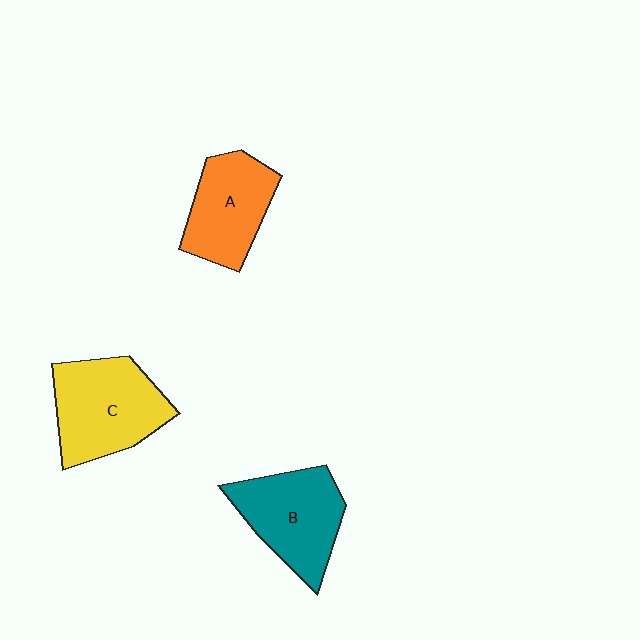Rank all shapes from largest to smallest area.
From largest to smallest: C (yellow), B (teal), A (orange).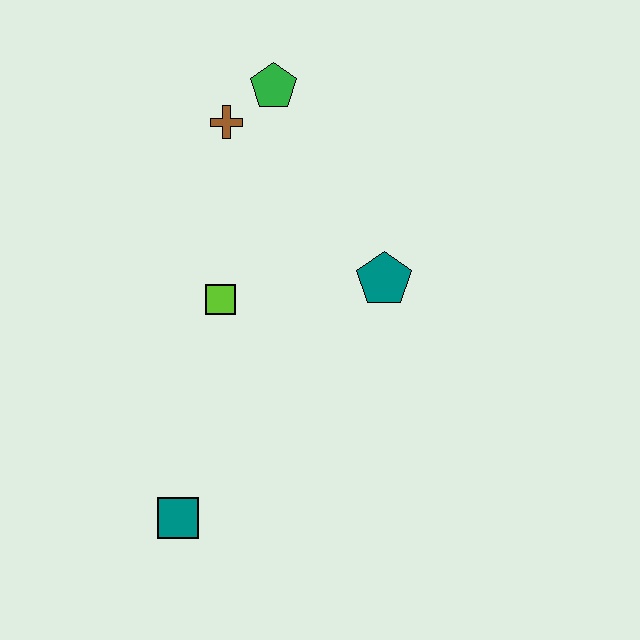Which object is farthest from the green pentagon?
The teal square is farthest from the green pentagon.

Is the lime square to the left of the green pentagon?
Yes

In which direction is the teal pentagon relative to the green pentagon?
The teal pentagon is below the green pentagon.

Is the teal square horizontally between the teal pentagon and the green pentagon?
No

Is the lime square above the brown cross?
No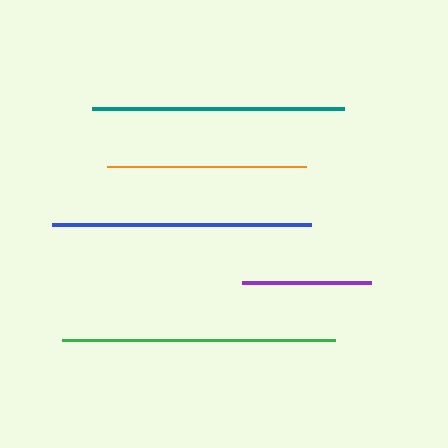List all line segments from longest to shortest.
From longest to shortest: green, blue, teal, orange, purple.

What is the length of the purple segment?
The purple segment is approximately 129 pixels long.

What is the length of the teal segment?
The teal segment is approximately 252 pixels long.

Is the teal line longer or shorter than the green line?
The green line is longer than the teal line.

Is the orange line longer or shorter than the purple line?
The orange line is longer than the purple line.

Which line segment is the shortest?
The purple line is the shortest at approximately 129 pixels.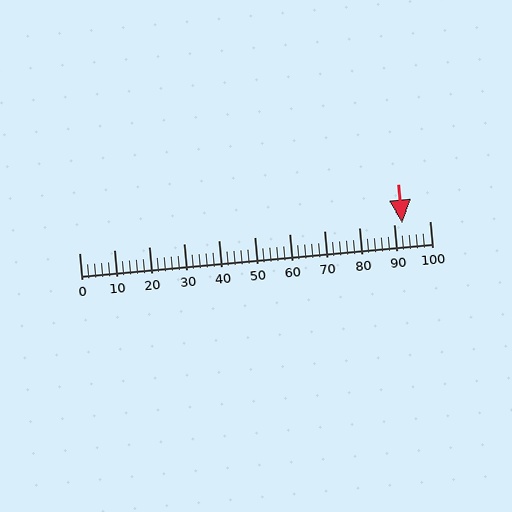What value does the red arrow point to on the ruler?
The red arrow points to approximately 92.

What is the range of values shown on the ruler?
The ruler shows values from 0 to 100.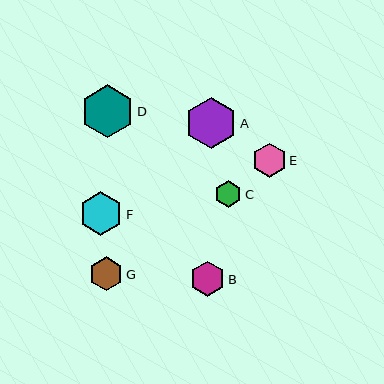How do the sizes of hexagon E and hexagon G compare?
Hexagon E and hexagon G are approximately the same size.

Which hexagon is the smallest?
Hexagon C is the smallest with a size of approximately 26 pixels.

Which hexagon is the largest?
Hexagon D is the largest with a size of approximately 53 pixels.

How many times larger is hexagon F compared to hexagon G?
Hexagon F is approximately 1.3 times the size of hexagon G.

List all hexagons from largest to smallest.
From largest to smallest: D, A, F, B, E, G, C.